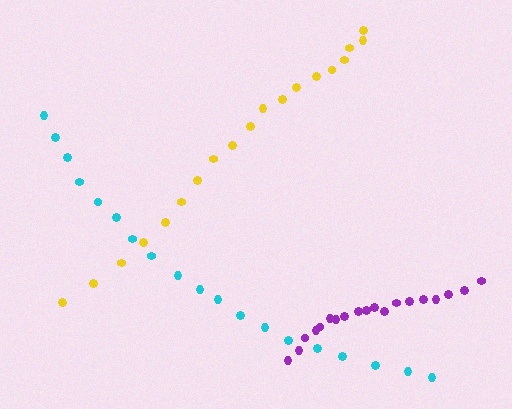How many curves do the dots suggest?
There are 3 distinct paths.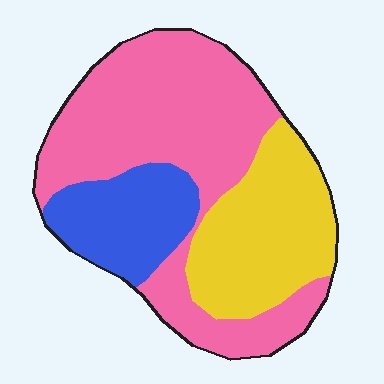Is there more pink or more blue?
Pink.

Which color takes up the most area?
Pink, at roughly 55%.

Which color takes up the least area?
Blue, at roughly 20%.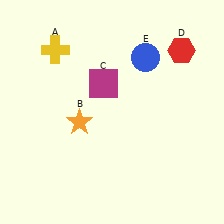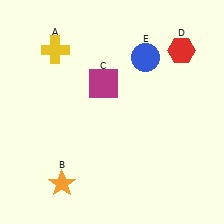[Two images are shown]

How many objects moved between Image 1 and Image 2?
1 object moved between the two images.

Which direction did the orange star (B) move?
The orange star (B) moved down.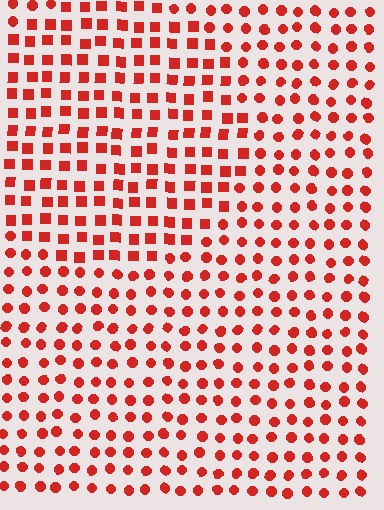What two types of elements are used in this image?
The image uses squares inside the circle region and circles outside it.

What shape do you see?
I see a circle.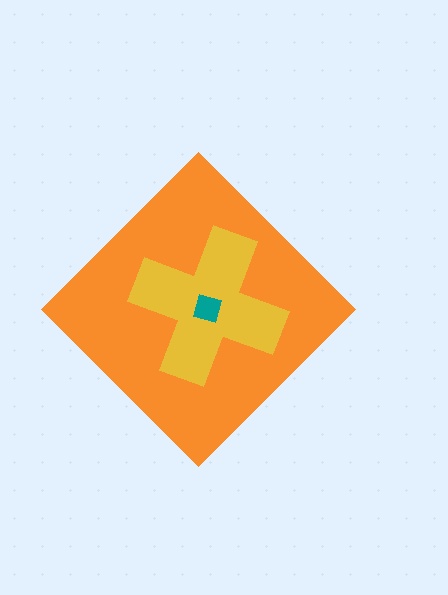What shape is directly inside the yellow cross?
The teal square.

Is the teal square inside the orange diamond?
Yes.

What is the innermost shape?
The teal square.